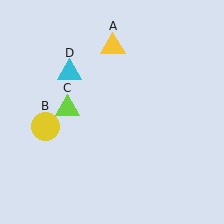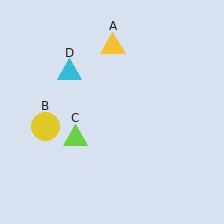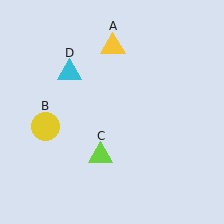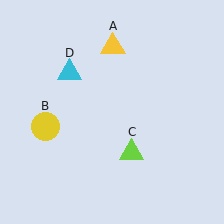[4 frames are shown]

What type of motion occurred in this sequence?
The lime triangle (object C) rotated counterclockwise around the center of the scene.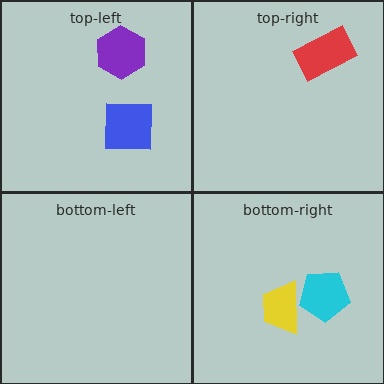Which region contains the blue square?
The top-left region.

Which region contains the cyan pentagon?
The bottom-right region.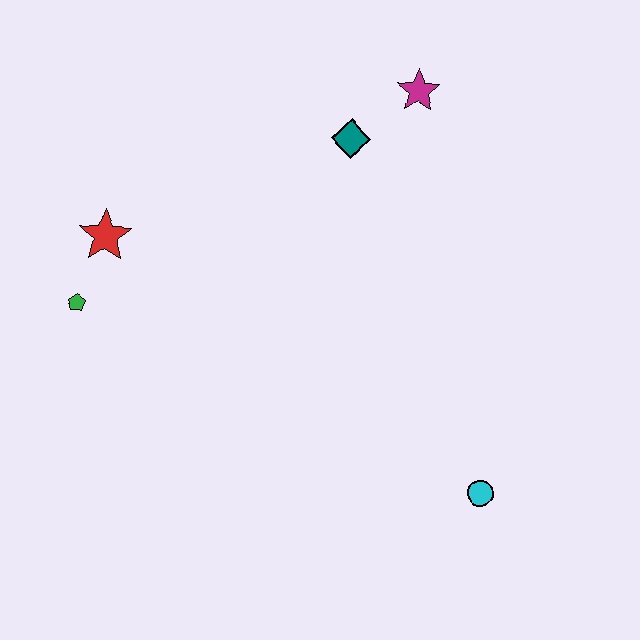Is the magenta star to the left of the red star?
No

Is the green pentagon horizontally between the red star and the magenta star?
No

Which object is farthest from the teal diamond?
The cyan circle is farthest from the teal diamond.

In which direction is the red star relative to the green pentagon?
The red star is above the green pentagon.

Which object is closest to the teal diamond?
The magenta star is closest to the teal diamond.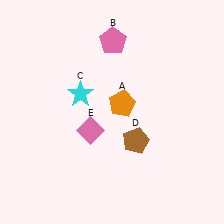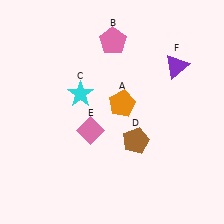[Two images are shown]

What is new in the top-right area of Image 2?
A purple triangle (F) was added in the top-right area of Image 2.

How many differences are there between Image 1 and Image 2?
There is 1 difference between the two images.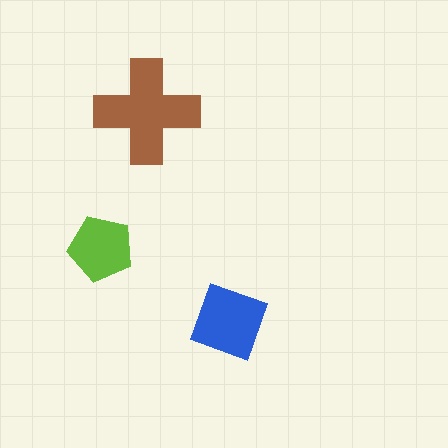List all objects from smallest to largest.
The lime pentagon, the blue diamond, the brown cross.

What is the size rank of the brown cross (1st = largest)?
1st.